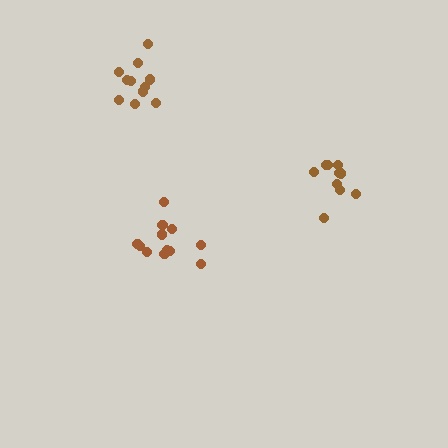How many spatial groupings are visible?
There are 3 spatial groupings.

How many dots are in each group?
Group 1: 10 dots, Group 2: 12 dots, Group 3: 11 dots (33 total).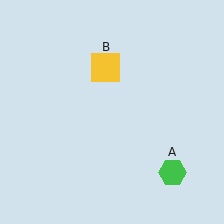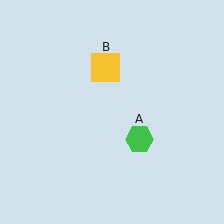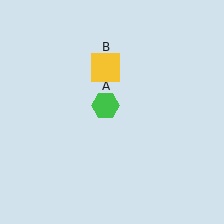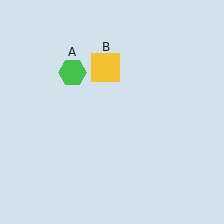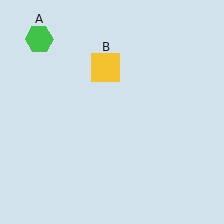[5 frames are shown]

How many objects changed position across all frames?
1 object changed position: green hexagon (object A).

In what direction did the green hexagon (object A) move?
The green hexagon (object A) moved up and to the left.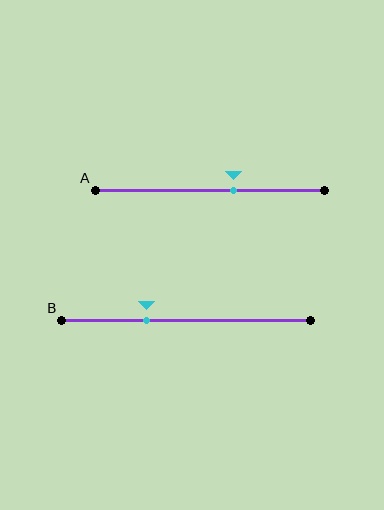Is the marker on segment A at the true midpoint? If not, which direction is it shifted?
No, the marker on segment A is shifted to the right by about 10% of the segment length.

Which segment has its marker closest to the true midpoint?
Segment A has its marker closest to the true midpoint.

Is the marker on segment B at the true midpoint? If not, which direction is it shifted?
No, the marker on segment B is shifted to the left by about 16% of the segment length.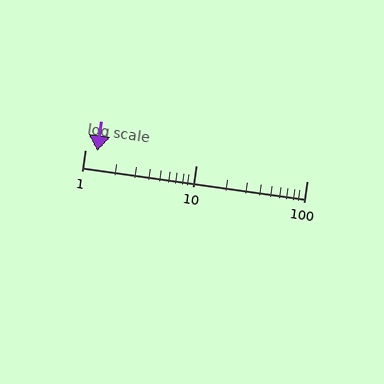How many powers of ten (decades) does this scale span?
The scale spans 2 decades, from 1 to 100.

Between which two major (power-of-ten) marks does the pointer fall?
The pointer is between 1 and 10.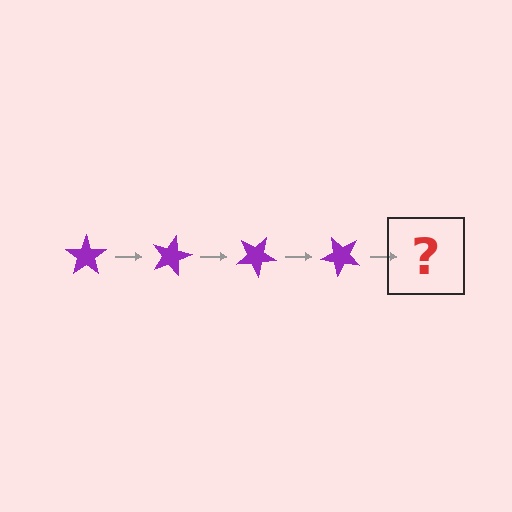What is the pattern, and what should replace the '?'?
The pattern is that the star rotates 15 degrees each step. The '?' should be a purple star rotated 60 degrees.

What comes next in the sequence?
The next element should be a purple star rotated 60 degrees.